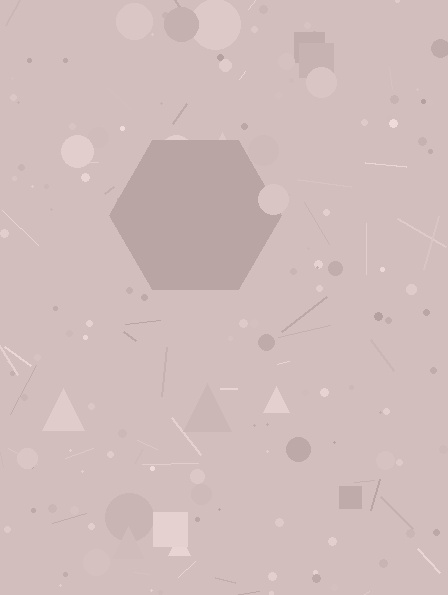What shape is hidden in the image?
A hexagon is hidden in the image.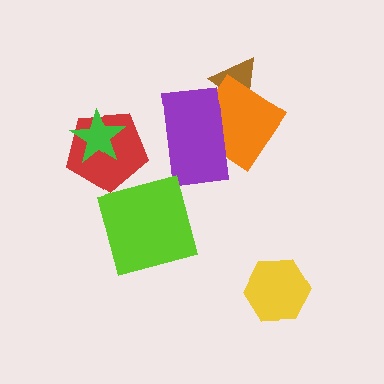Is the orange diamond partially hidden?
Yes, it is partially covered by another shape.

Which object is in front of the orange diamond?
The purple rectangle is in front of the orange diamond.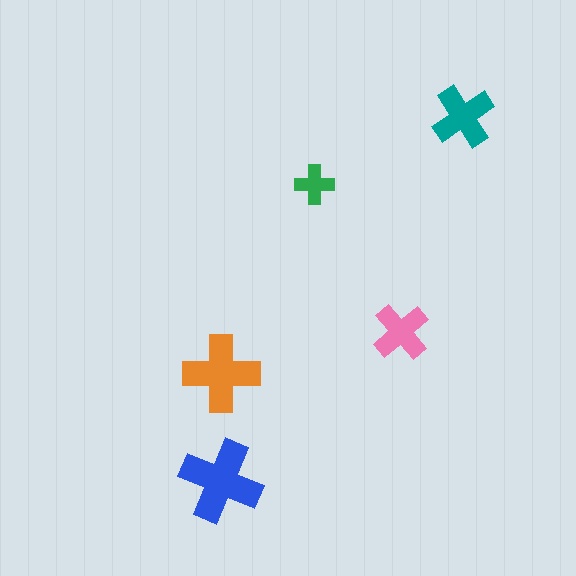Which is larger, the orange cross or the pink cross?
The orange one.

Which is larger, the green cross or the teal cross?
The teal one.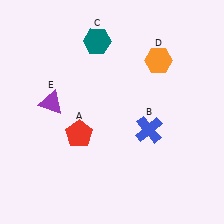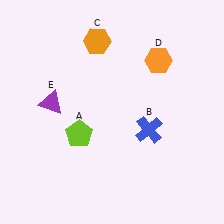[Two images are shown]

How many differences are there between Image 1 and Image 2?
There are 2 differences between the two images.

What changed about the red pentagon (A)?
In Image 1, A is red. In Image 2, it changed to lime.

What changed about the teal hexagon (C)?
In Image 1, C is teal. In Image 2, it changed to orange.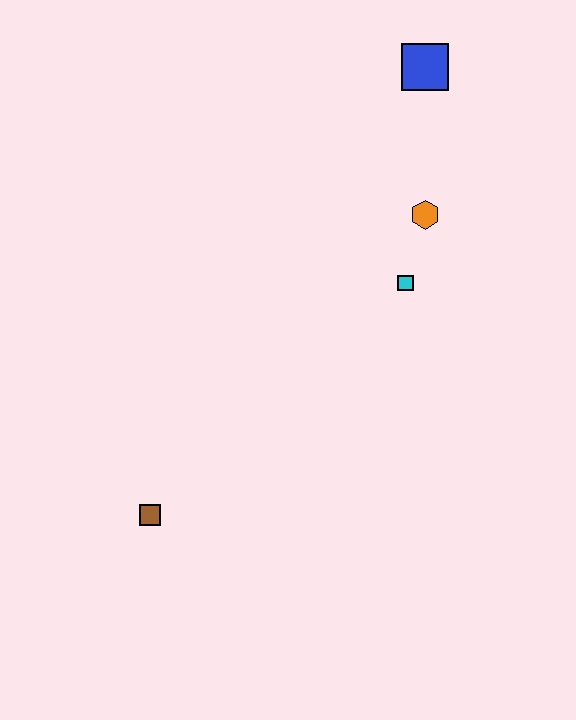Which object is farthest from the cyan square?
The brown square is farthest from the cyan square.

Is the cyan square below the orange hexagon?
Yes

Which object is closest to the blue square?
The orange hexagon is closest to the blue square.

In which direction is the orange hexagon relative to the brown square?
The orange hexagon is above the brown square.